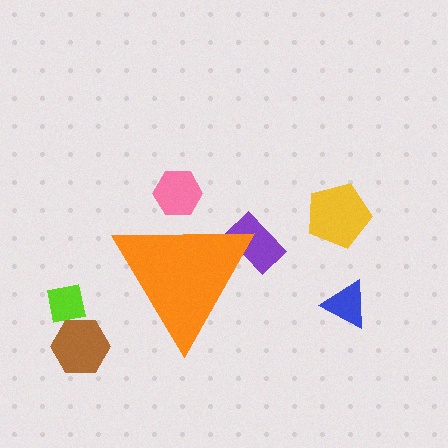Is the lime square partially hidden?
No, the lime square is fully visible.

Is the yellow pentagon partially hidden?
No, the yellow pentagon is fully visible.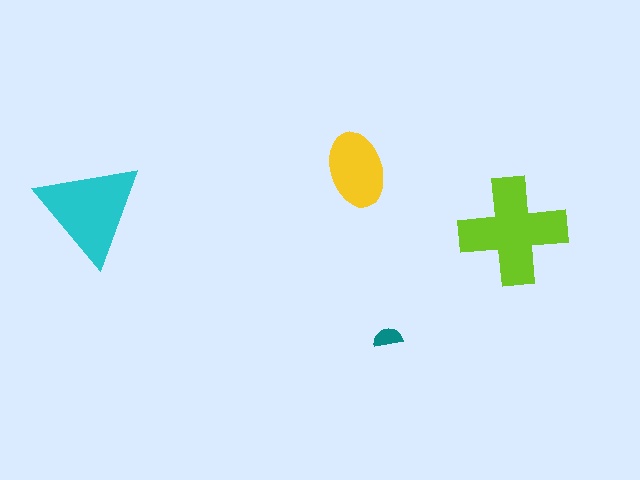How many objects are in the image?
There are 4 objects in the image.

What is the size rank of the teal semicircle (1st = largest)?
4th.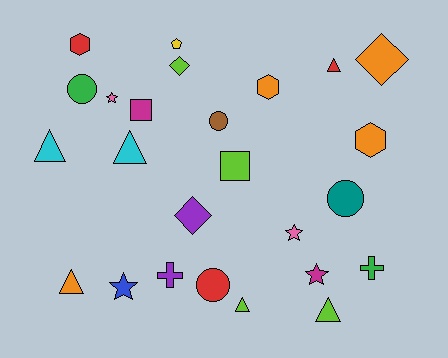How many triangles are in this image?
There are 6 triangles.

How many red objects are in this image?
There are 3 red objects.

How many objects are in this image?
There are 25 objects.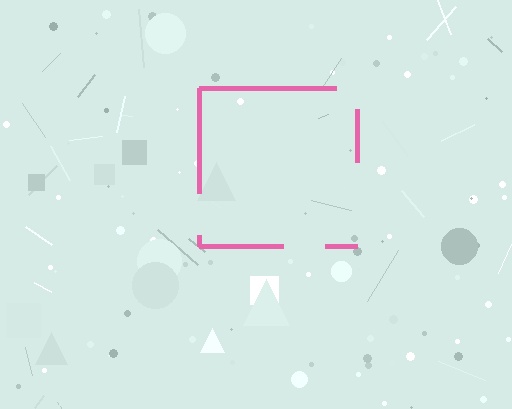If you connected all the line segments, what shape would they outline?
They would outline a square.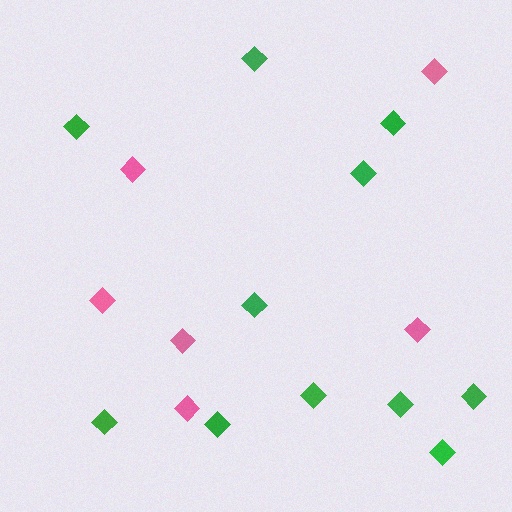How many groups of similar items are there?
There are 2 groups: one group of pink diamonds (6) and one group of green diamonds (11).